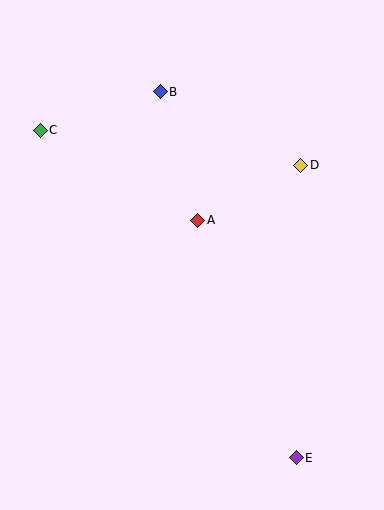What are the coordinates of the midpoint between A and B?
The midpoint between A and B is at (179, 156).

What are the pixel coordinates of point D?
Point D is at (301, 165).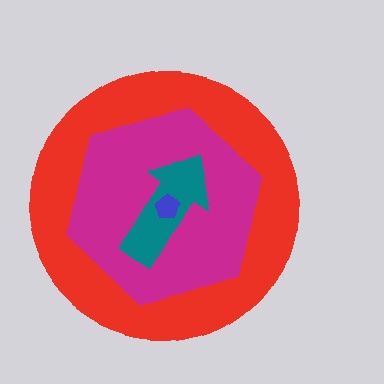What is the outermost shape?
The red circle.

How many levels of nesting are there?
4.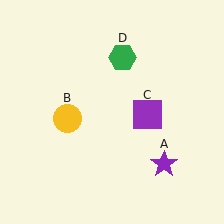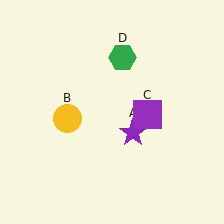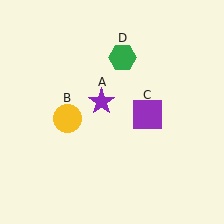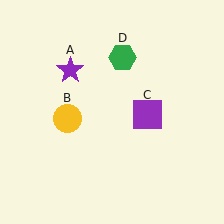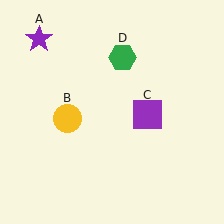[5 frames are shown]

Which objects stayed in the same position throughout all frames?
Yellow circle (object B) and purple square (object C) and green hexagon (object D) remained stationary.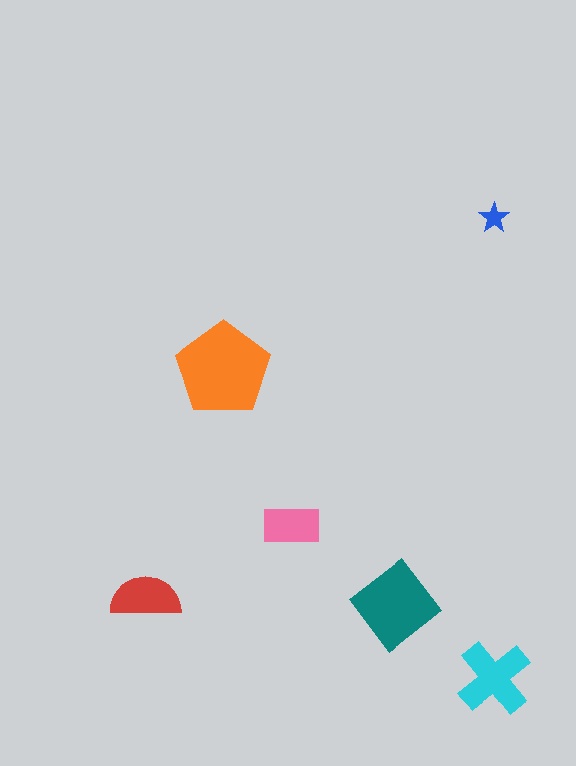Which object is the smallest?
The blue star.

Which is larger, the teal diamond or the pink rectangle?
The teal diamond.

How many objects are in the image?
There are 6 objects in the image.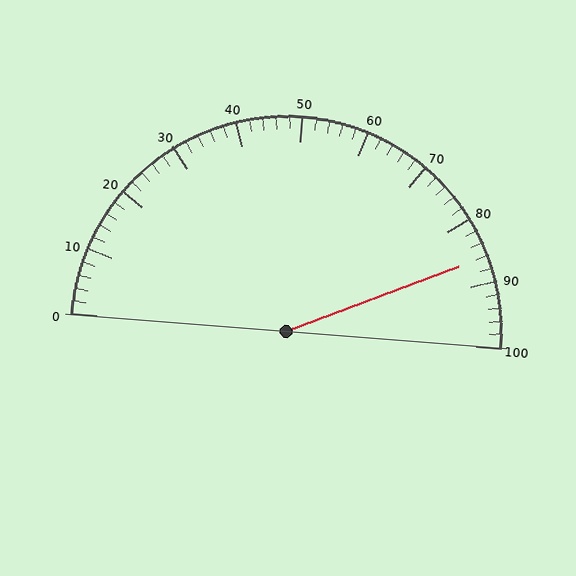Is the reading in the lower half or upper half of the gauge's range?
The reading is in the upper half of the range (0 to 100).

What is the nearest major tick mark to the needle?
The nearest major tick mark is 90.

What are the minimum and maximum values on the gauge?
The gauge ranges from 0 to 100.